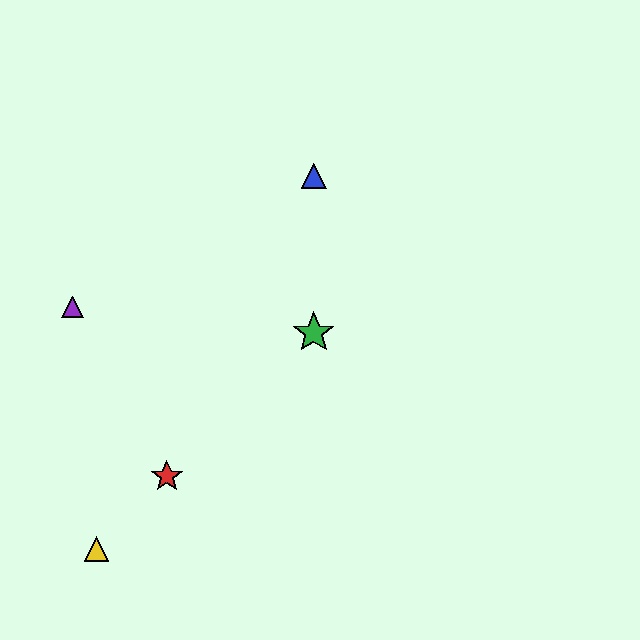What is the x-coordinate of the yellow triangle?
The yellow triangle is at x≈97.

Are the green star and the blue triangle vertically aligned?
Yes, both are at x≈314.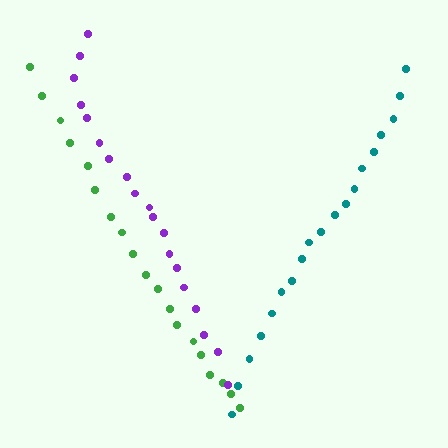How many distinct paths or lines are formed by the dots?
There are 3 distinct paths.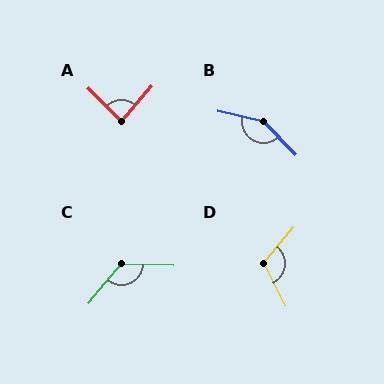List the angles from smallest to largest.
A (86°), D (113°), C (128°), B (146°).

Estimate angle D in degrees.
Approximately 113 degrees.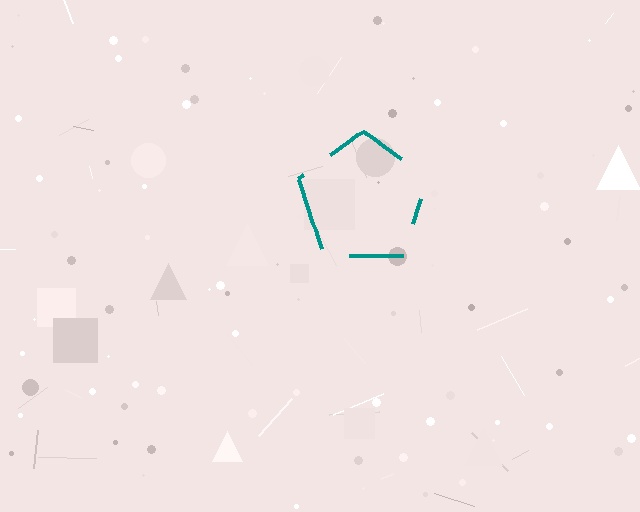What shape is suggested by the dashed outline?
The dashed outline suggests a pentagon.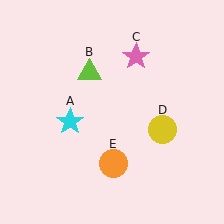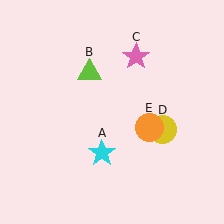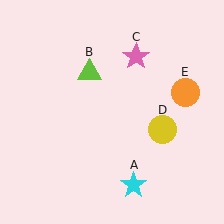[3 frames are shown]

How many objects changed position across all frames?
2 objects changed position: cyan star (object A), orange circle (object E).